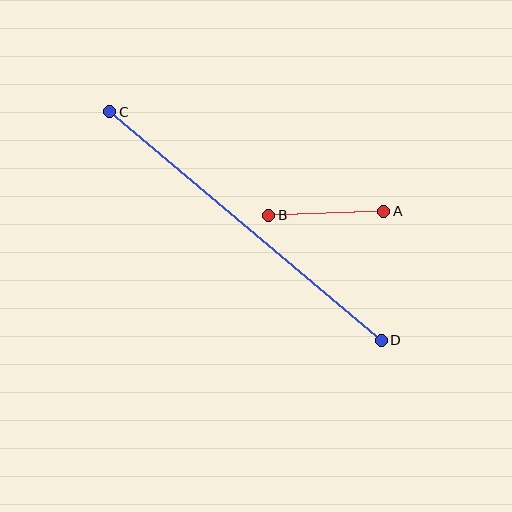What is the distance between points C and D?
The distance is approximately 355 pixels.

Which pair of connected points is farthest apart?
Points C and D are farthest apart.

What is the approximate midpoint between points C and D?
The midpoint is at approximately (245, 226) pixels.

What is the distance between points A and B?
The distance is approximately 115 pixels.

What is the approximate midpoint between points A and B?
The midpoint is at approximately (326, 213) pixels.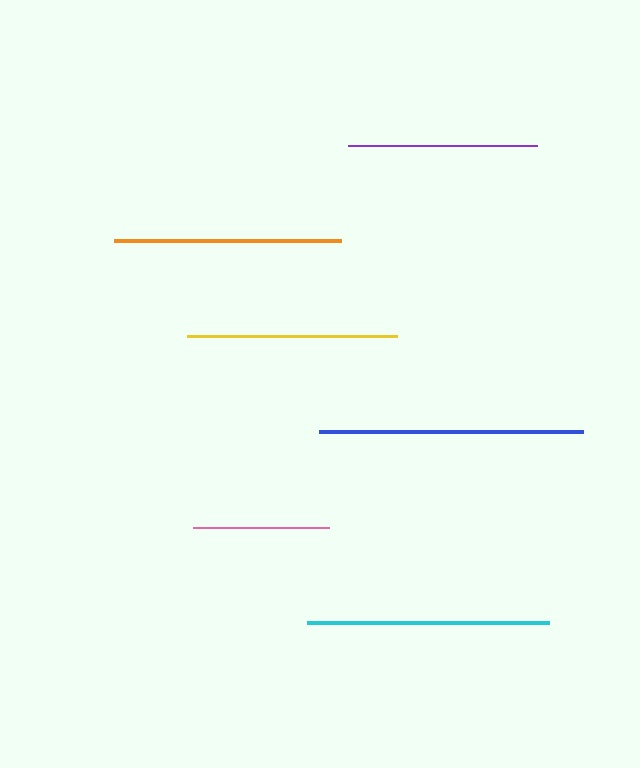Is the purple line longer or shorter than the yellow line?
The yellow line is longer than the purple line.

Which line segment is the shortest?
The pink line is the shortest at approximately 136 pixels.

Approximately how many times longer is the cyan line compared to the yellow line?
The cyan line is approximately 1.2 times the length of the yellow line.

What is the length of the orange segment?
The orange segment is approximately 227 pixels long.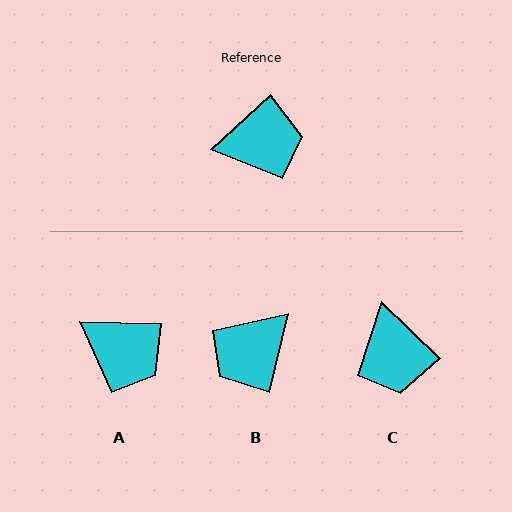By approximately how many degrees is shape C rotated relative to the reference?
Approximately 86 degrees clockwise.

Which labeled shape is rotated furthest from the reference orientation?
B, about 146 degrees away.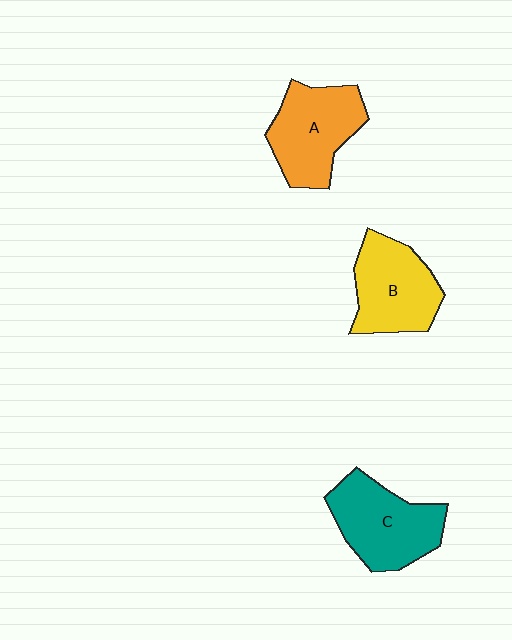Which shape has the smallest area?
Shape B (yellow).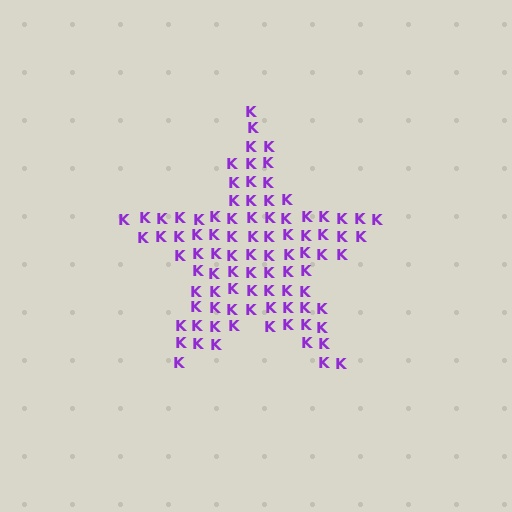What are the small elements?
The small elements are letter K's.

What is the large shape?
The large shape is a star.